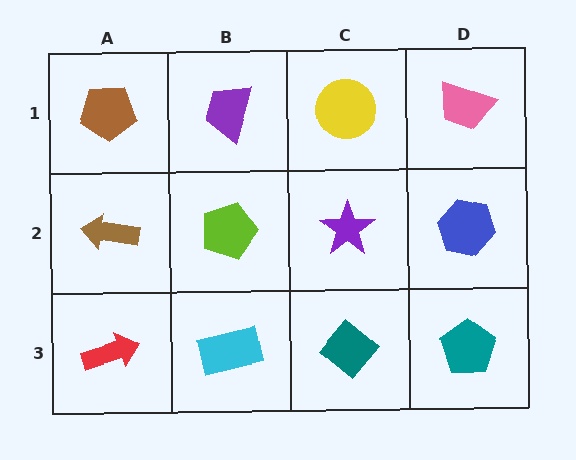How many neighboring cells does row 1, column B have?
3.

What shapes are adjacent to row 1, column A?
A brown arrow (row 2, column A), a purple trapezoid (row 1, column B).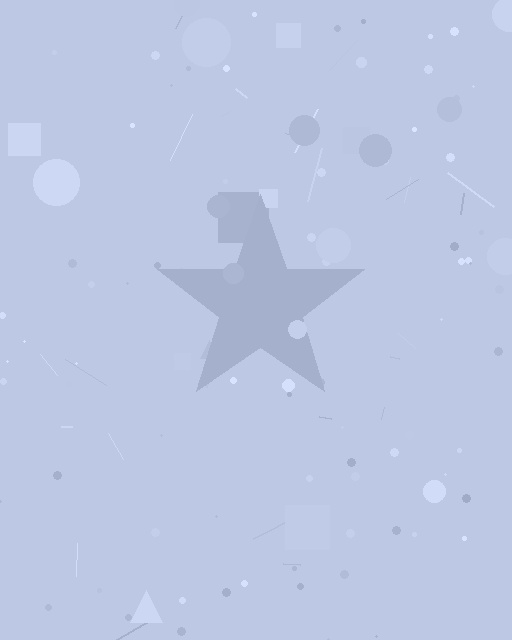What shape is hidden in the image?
A star is hidden in the image.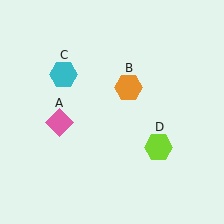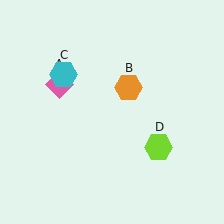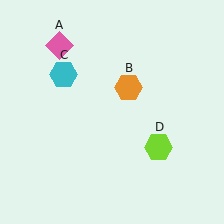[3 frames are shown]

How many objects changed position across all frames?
1 object changed position: pink diamond (object A).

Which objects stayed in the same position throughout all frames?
Orange hexagon (object B) and cyan hexagon (object C) and lime hexagon (object D) remained stationary.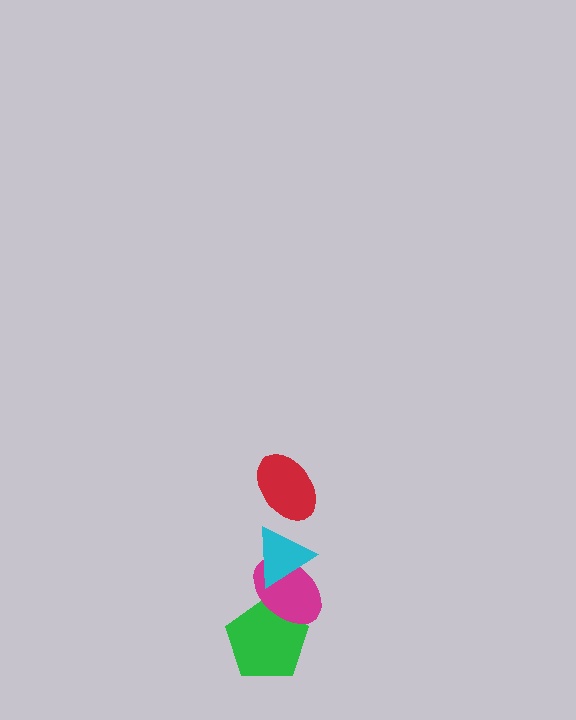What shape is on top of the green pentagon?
The magenta ellipse is on top of the green pentagon.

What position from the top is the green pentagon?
The green pentagon is 4th from the top.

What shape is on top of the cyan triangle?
The red ellipse is on top of the cyan triangle.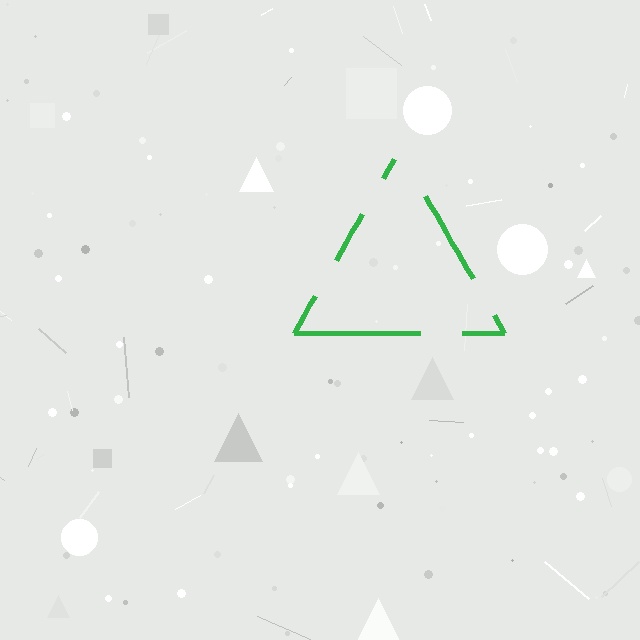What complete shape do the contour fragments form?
The contour fragments form a triangle.